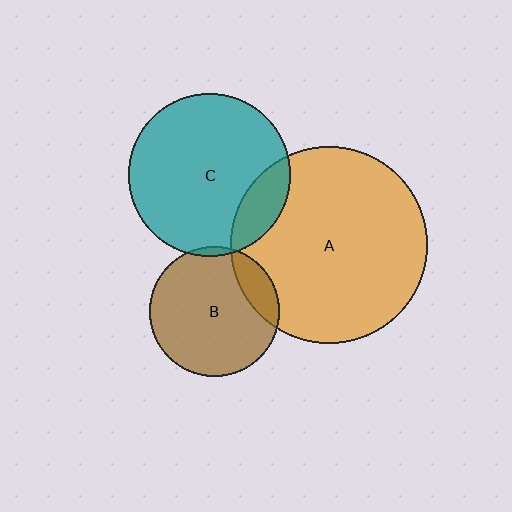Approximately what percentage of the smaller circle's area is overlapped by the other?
Approximately 15%.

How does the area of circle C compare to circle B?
Approximately 1.6 times.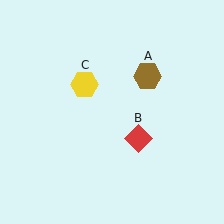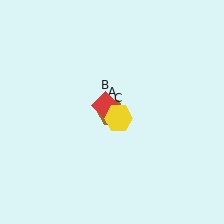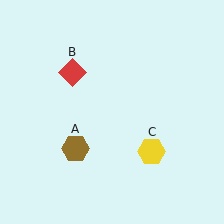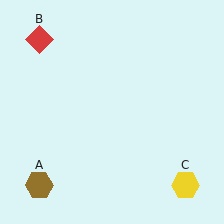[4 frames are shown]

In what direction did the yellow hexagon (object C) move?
The yellow hexagon (object C) moved down and to the right.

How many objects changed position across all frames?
3 objects changed position: brown hexagon (object A), red diamond (object B), yellow hexagon (object C).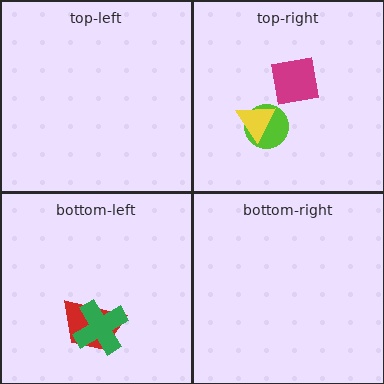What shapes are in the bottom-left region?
The red trapezoid, the green cross.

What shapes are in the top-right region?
The lime circle, the yellow triangle, the magenta square.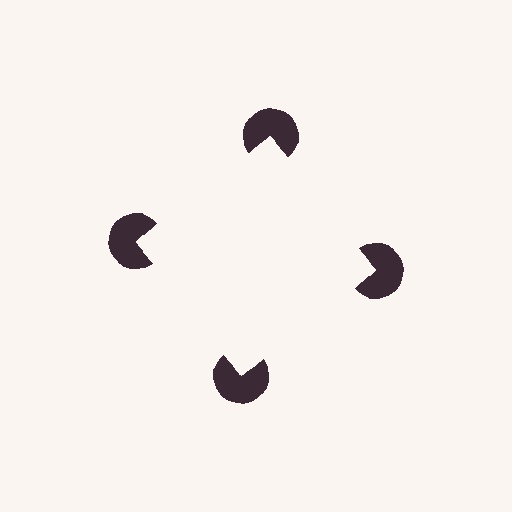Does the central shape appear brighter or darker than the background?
It typically appears slightly brighter than the background, even though no actual brightness change is drawn.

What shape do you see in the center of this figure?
An illusory square — its edges are inferred from the aligned wedge cuts in the pac-man discs, not physically drawn.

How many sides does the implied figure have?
4 sides.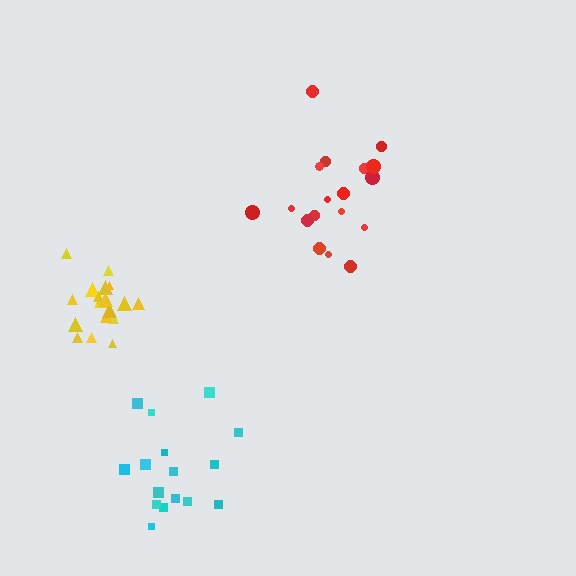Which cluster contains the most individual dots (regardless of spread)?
Red (19).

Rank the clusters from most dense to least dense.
yellow, red, cyan.